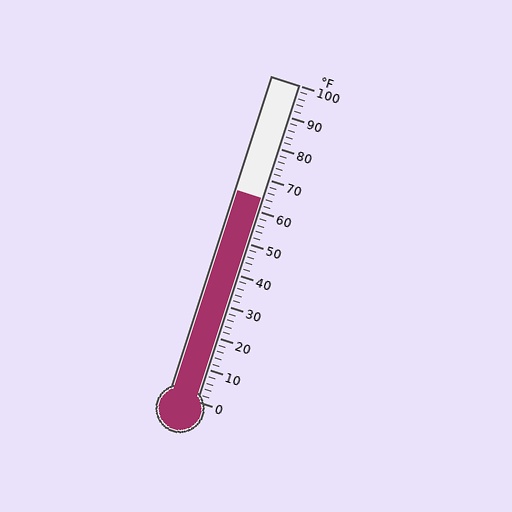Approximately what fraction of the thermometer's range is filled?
The thermometer is filled to approximately 65% of its range.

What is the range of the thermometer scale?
The thermometer scale ranges from 0°F to 100°F.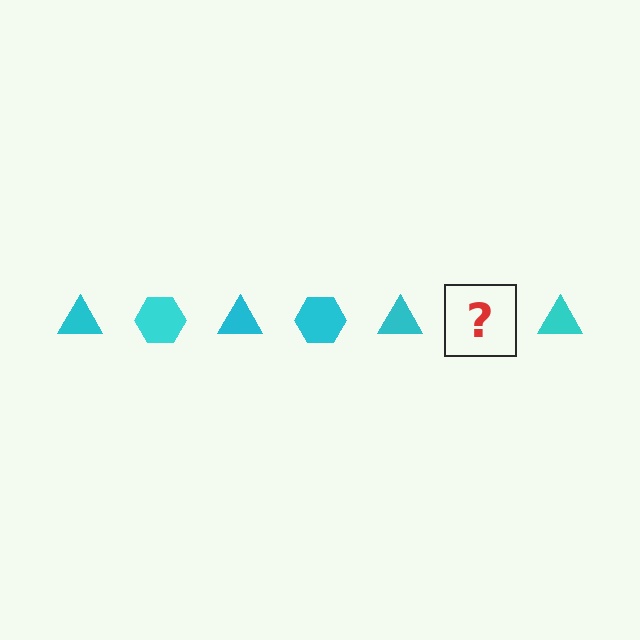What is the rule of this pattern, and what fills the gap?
The rule is that the pattern cycles through triangle, hexagon shapes in cyan. The gap should be filled with a cyan hexagon.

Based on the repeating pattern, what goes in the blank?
The blank should be a cyan hexagon.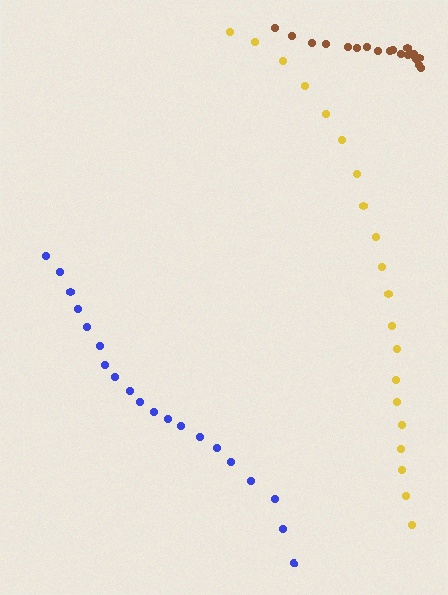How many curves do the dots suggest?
There are 3 distinct paths.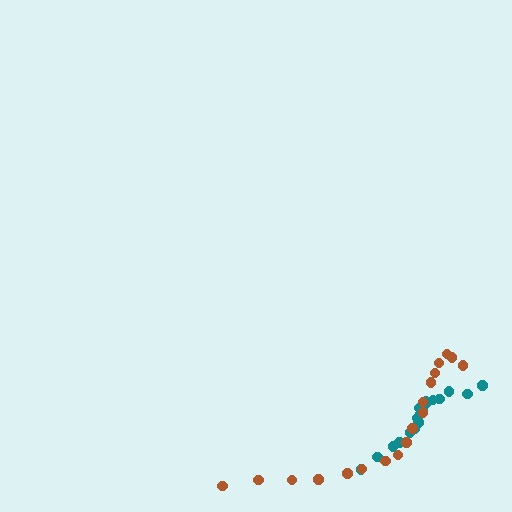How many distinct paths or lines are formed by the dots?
There are 2 distinct paths.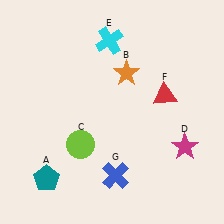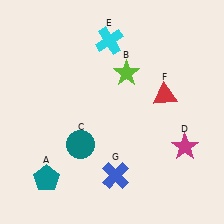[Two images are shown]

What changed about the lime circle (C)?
In Image 1, C is lime. In Image 2, it changed to teal.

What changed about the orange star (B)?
In Image 1, B is orange. In Image 2, it changed to lime.